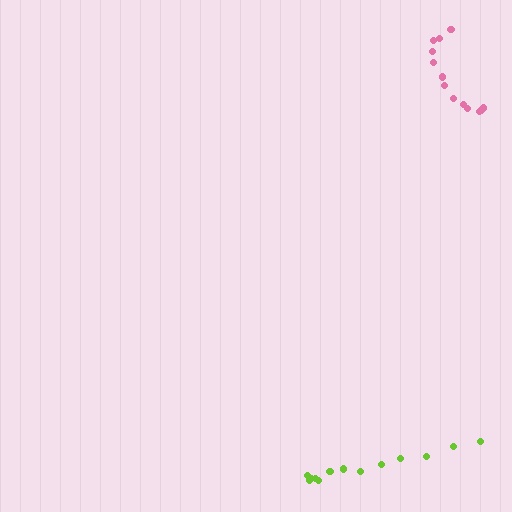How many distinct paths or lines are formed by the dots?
There are 2 distinct paths.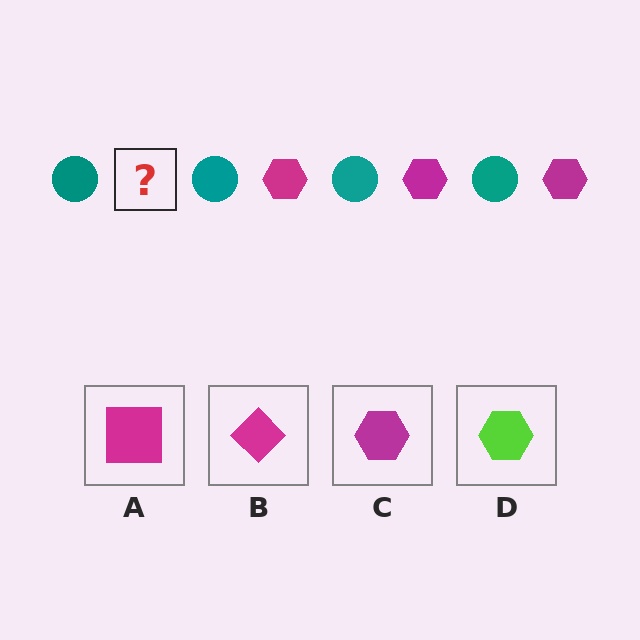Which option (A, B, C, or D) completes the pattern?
C.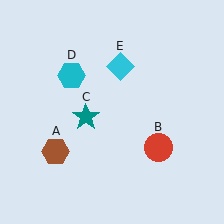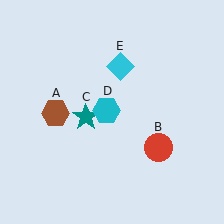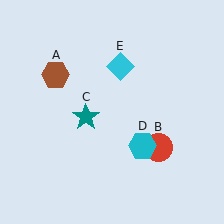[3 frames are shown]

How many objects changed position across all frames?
2 objects changed position: brown hexagon (object A), cyan hexagon (object D).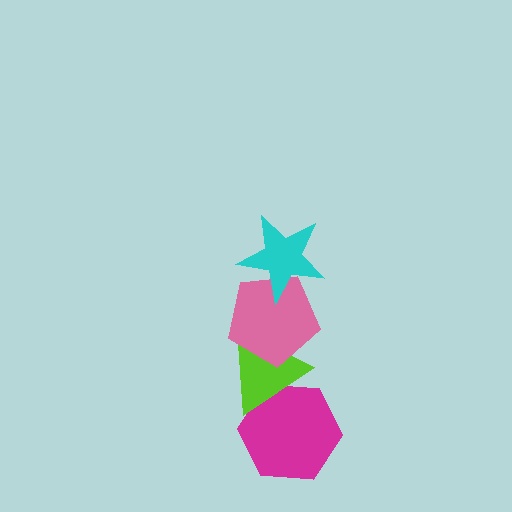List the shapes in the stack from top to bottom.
From top to bottom: the cyan star, the pink pentagon, the lime triangle, the magenta hexagon.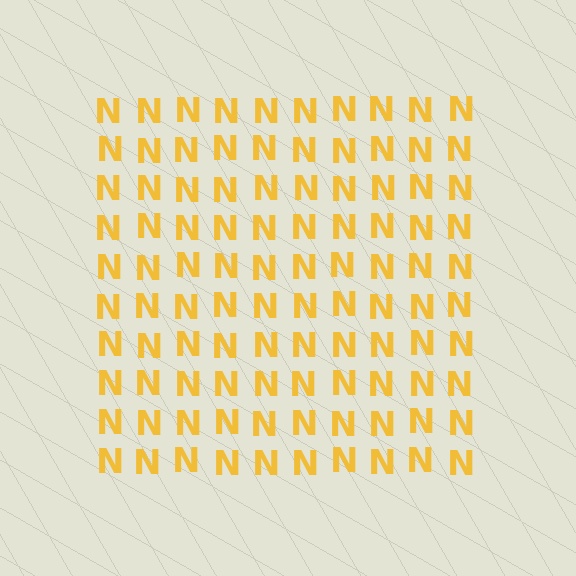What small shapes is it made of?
It is made of small letter N's.